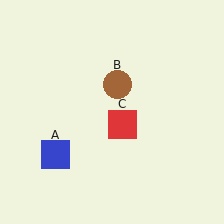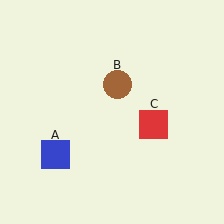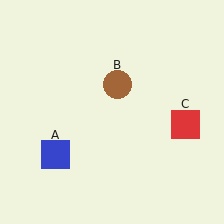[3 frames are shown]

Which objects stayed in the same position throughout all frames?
Blue square (object A) and brown circle (object B) remained stationary.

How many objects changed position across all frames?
1 object changed position: red square (object C).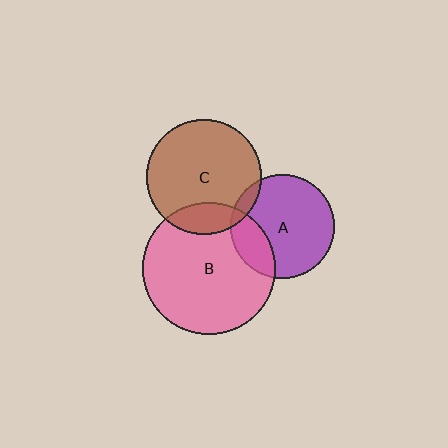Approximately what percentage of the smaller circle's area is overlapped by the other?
Approximately 10%.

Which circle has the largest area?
Circle B (pink).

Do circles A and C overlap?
Yes.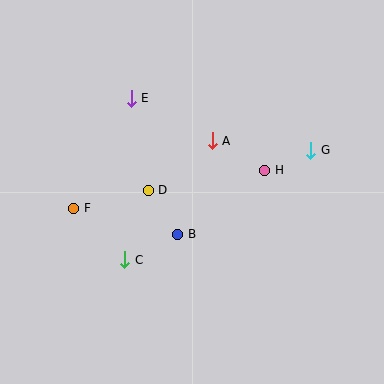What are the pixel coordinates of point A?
Point A is at (212, 141).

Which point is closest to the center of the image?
Point D at (148, 190) is closest to the center.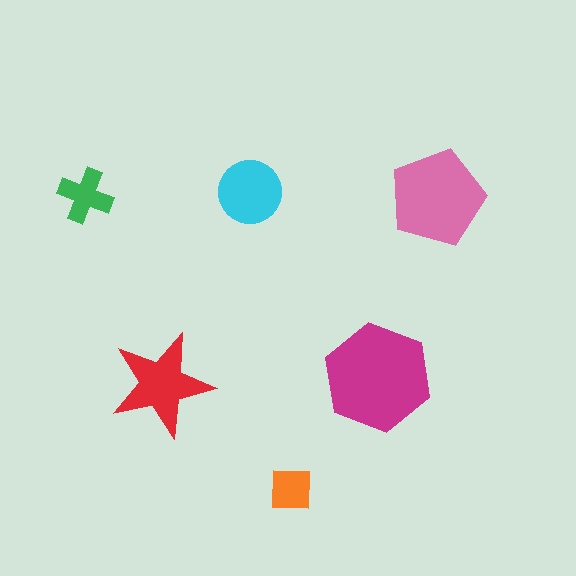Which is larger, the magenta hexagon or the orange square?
The magenta hexagon.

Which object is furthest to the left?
The green cross is leftmost.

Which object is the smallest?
The orange square.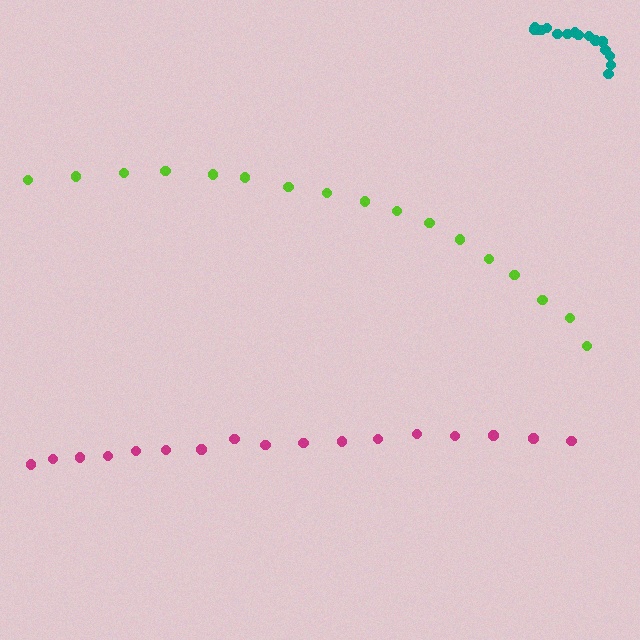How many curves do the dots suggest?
There are 3 distinct paths.